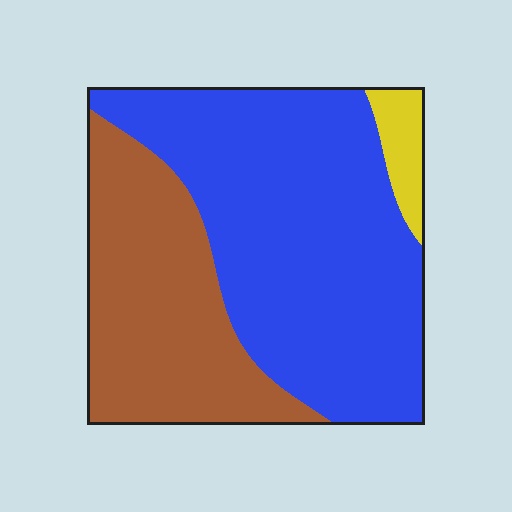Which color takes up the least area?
Yellow, at roughly 5%.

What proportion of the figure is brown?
Brown covers 35% of the figure.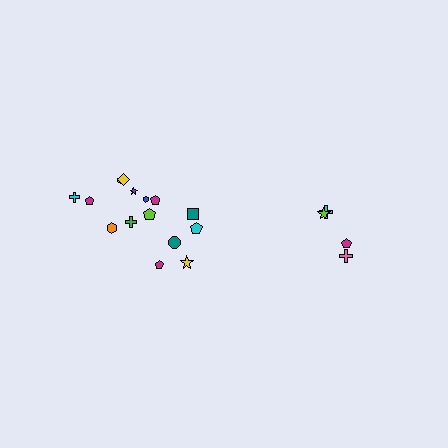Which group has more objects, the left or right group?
The left group.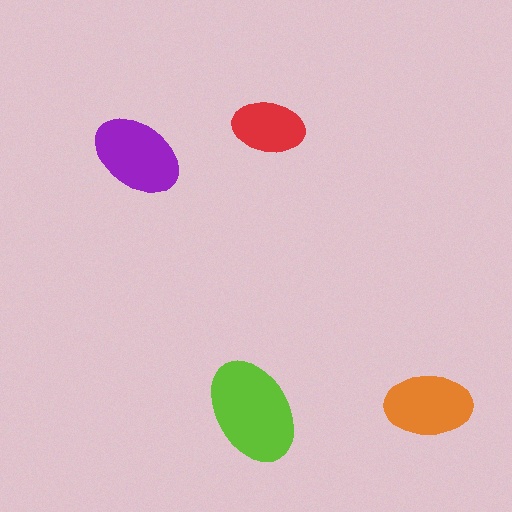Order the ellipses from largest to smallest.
the lime one, the purple one, the orange one, the red one.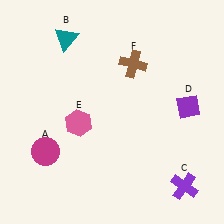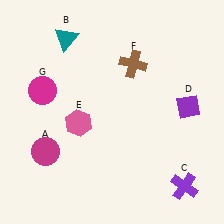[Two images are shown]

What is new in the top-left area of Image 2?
A magenta circle (G) was added in the top-left area of Image 2.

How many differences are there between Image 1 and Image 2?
There is 1 difference between the two images.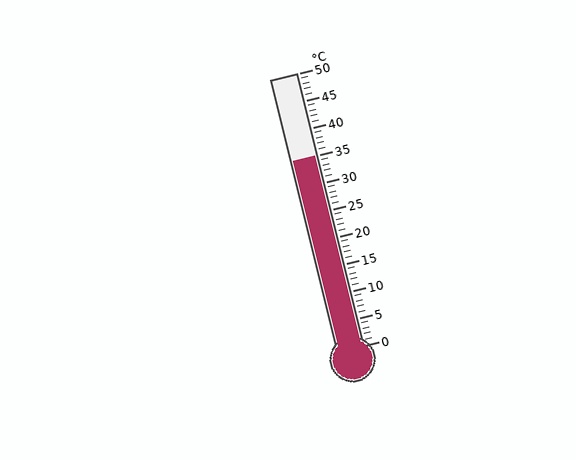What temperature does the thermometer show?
The thermometer shows approximately 35°C.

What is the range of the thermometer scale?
The thermometer scale ranges from 0°C to 50°C.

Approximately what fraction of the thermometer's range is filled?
The thermometer is filled to approximately 70% of its range.